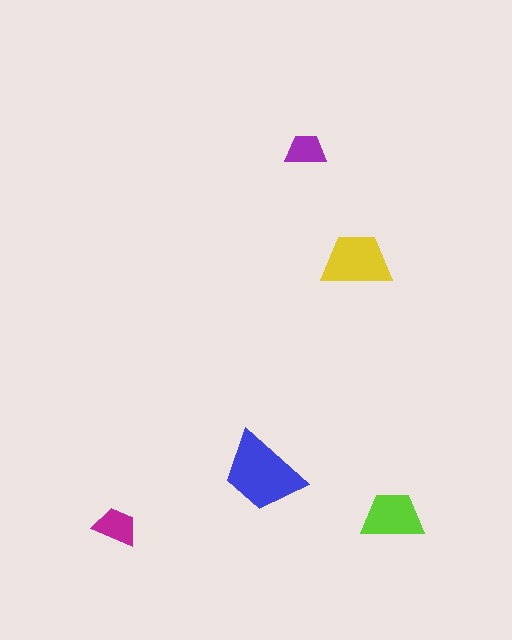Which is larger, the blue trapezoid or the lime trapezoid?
The blue one.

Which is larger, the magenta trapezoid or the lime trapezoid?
The lime one.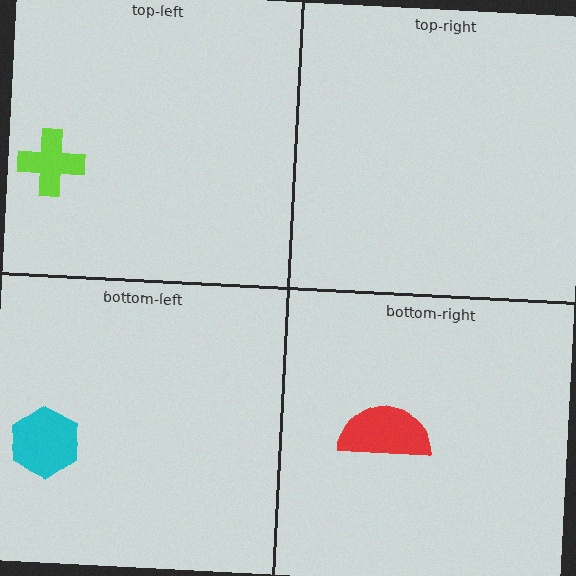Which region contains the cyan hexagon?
The bottom-left region.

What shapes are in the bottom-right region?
The red semicircle.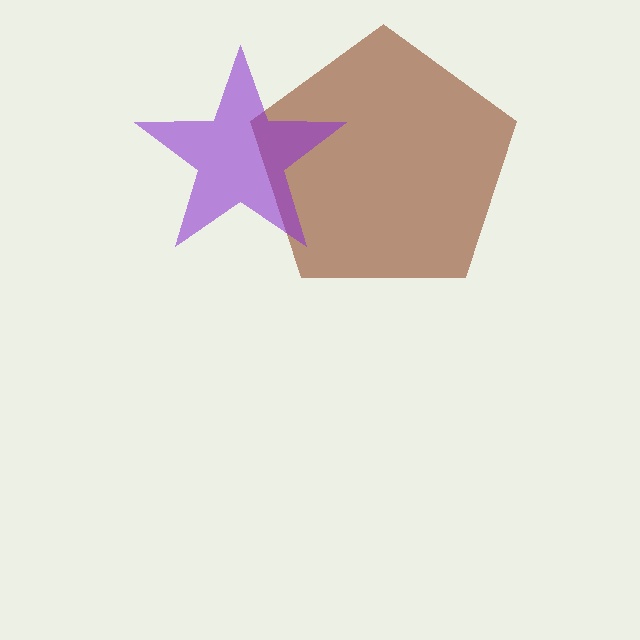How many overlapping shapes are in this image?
There are 2 overlapping shapes in the image.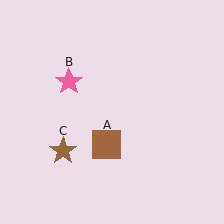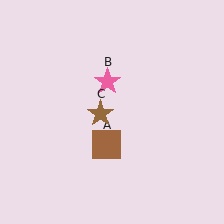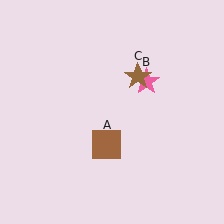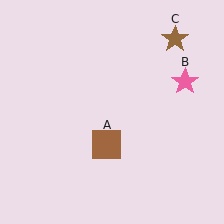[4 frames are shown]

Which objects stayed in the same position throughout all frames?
Brown square (object A) remained stationary.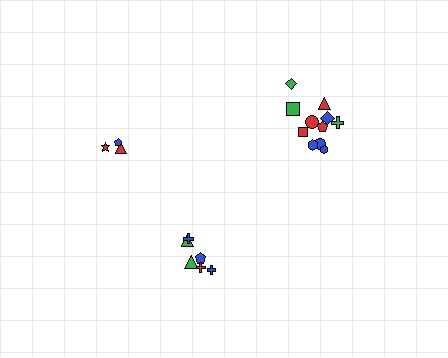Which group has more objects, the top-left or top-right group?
The top-right group.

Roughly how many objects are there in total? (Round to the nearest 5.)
Roughly 20 objects in total.